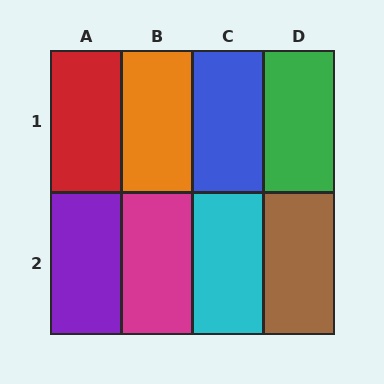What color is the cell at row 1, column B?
Orange.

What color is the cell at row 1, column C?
Blue.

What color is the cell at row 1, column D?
Green.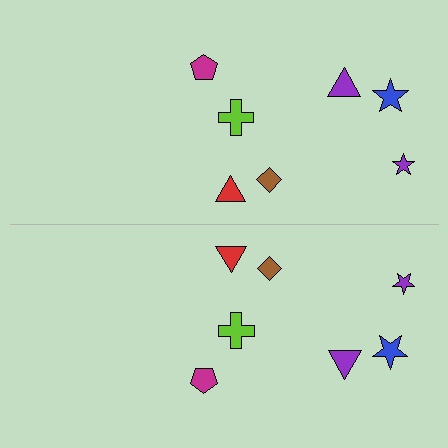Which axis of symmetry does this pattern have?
The pattern has a horizontal axis of symmetry running through the center of the image.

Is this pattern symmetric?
Yes, this pattern has bilateral (reflection) symmetry.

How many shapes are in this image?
There are 14 shapes in this image.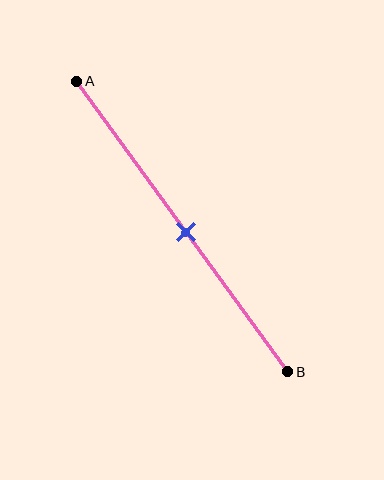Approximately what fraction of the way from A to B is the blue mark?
The blue mark is approximately 50% of the way from A to B.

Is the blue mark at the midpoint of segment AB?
Yes, the mark is approximately at the midpoint.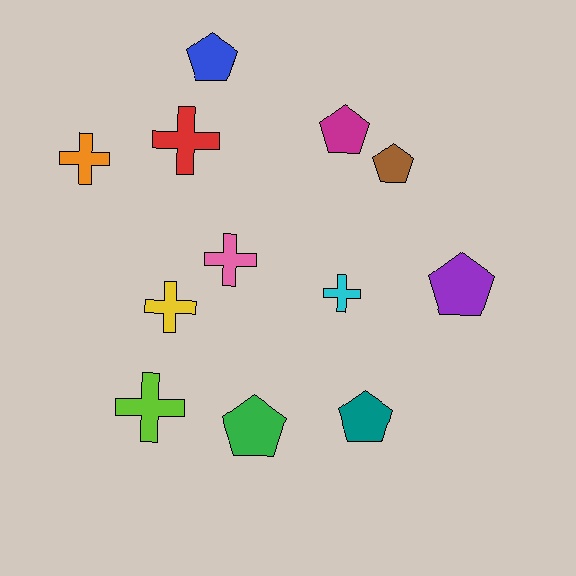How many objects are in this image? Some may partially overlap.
There are 12 objects.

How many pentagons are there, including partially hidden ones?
There are 6 pentagons.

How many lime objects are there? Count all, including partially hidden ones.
There is 1 lime object.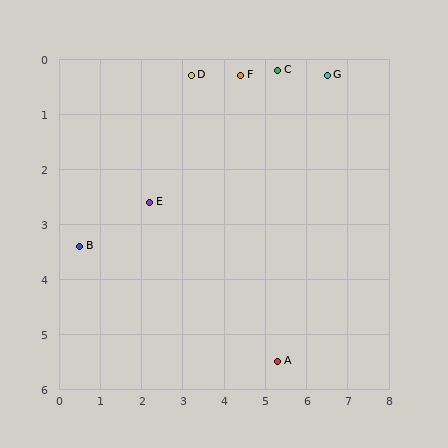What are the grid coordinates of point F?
Point F is at approximately (4.4, 0.3).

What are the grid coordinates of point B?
Point B is at approximately (0.5, 3.4).